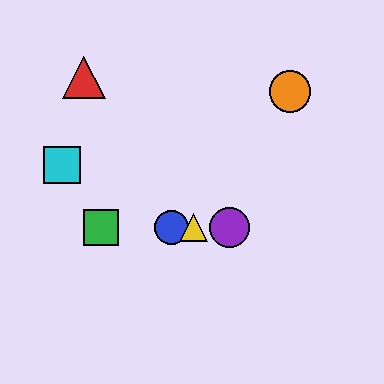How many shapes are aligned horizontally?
4 shapes (the blue circle, the green square, the yellow triangle, the purple circle) are aligned horizontally.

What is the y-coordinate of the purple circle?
The purple circle is at y≈228.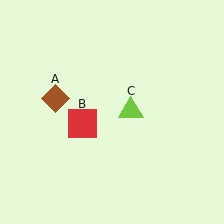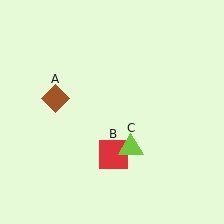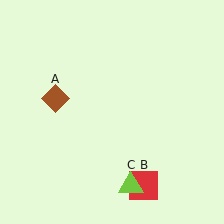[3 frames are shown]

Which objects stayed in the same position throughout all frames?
Brown diamond (object A) remained stationary.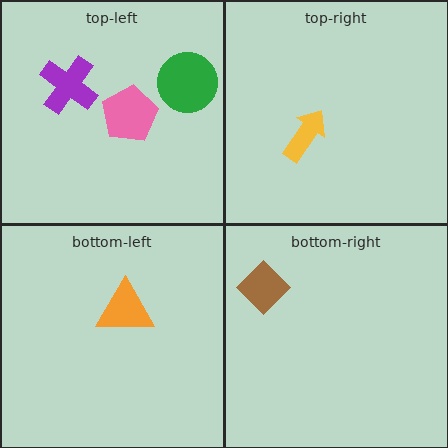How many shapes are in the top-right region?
1.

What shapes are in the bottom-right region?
The brown diamond.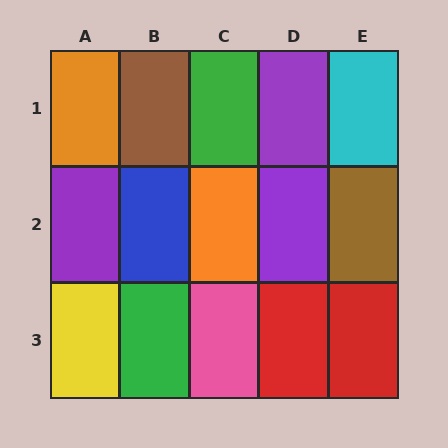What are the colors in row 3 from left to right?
Yellow, green, pink, red, red.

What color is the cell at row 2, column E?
Brown.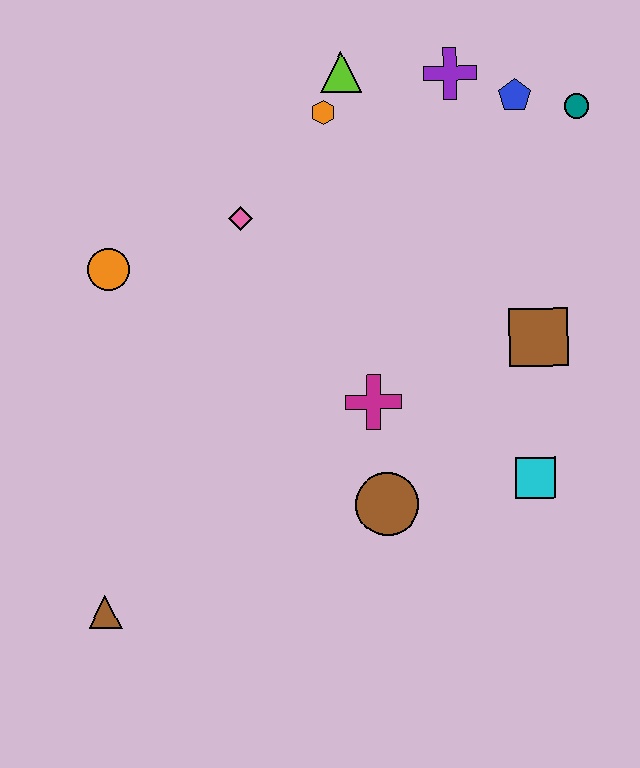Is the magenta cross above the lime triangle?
No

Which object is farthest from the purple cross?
The brown triangle is farthest from the purple cross.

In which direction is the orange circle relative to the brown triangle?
The orange circle is above the brown triangle.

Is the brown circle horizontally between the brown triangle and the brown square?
Yes